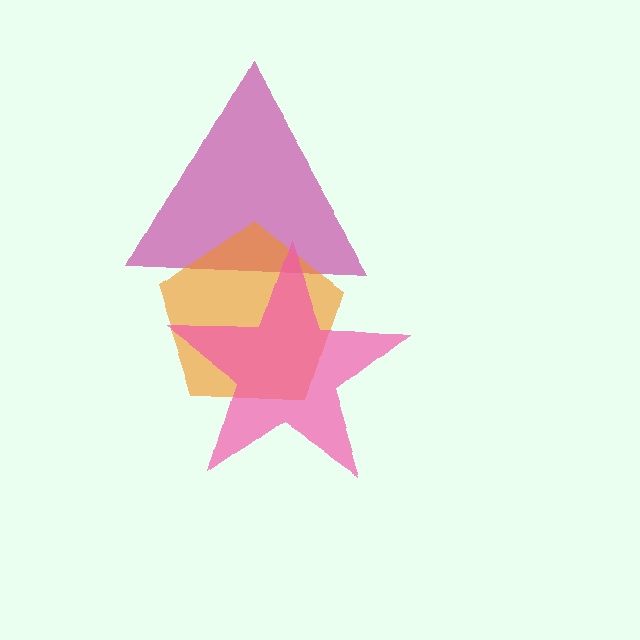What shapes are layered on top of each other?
The layered shapes are: a magenta triangle, an orange pentagon, a pink star.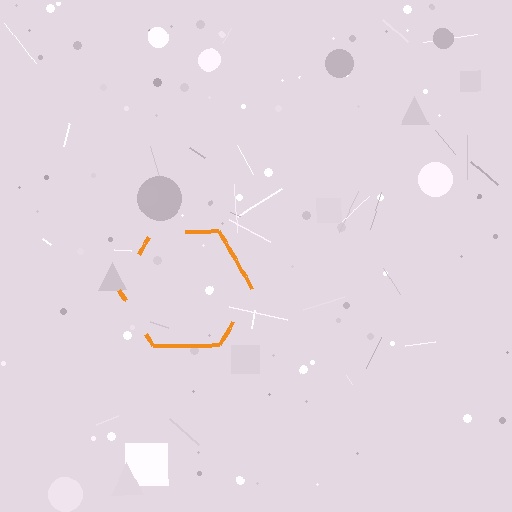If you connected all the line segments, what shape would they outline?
They would outline a hexagon.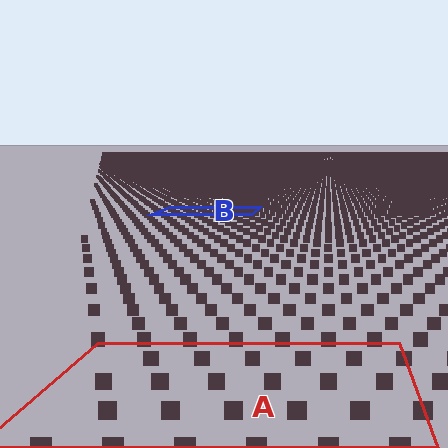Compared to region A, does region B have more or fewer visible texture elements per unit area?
Region B has more texture elements per unit area — they are packed more densely because it is farther away.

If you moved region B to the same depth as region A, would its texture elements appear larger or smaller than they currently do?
They would appear larger. At a closer depth, the same texture elements are projected at a bigger on-screen size.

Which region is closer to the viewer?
Region A is closer. The texture elements there are larger and more spread out.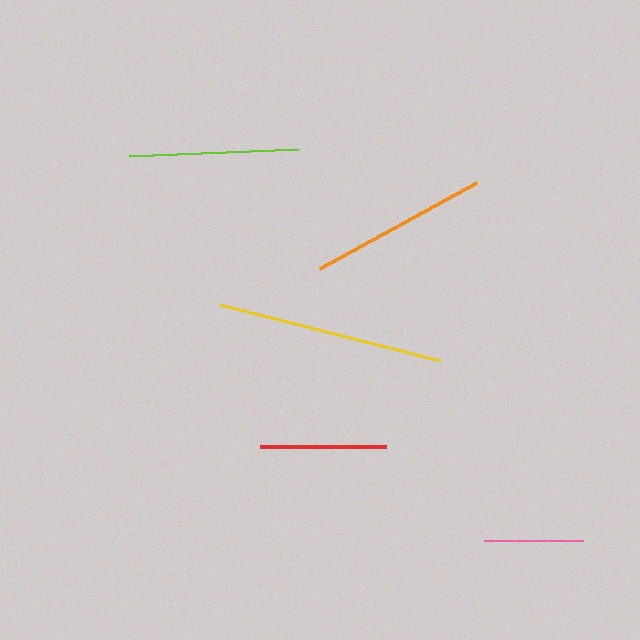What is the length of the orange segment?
The orange segment is approximately 179 pixels long.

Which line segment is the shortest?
The pink line is the shortest at approximately 99 pixels.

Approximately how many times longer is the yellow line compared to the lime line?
The yellow line is approximately 1.3 times the length of the lime line.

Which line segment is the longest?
The yellow line is the longest at approximately 227 pixels.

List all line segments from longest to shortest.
From longest to shortest: yellow, orange, lime, red, pink.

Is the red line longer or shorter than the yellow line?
The yellow line is longer than the red line.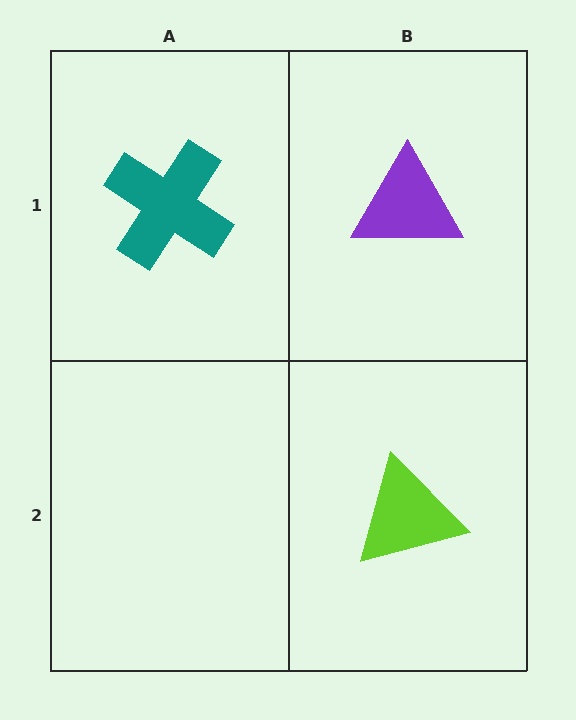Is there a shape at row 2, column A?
No, that cell is empty.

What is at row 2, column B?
A lime triangle.